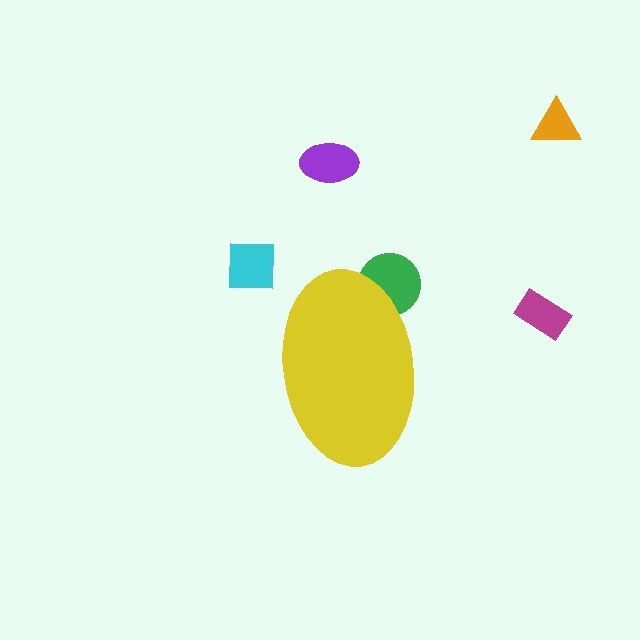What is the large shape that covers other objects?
A yellow ellipse.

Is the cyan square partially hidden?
No, the cyan square is fully visible.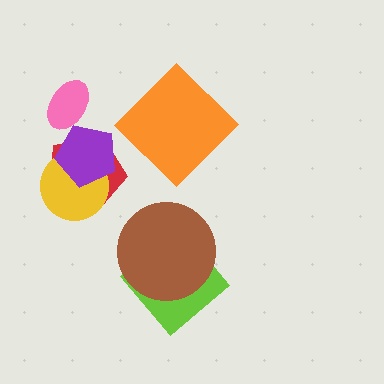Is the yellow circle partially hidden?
Yes, it is partially covered by another shape.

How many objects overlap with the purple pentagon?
2 objects overlap with the purple pentagon.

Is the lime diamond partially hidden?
Yes, it is partially covered by another shape.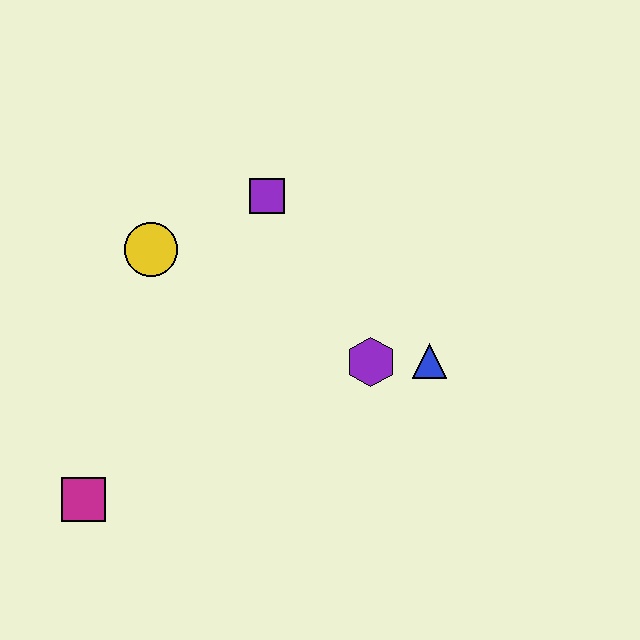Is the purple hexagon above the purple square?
No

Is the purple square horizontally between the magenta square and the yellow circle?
No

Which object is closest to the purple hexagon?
The blue triangle is closest to the purple hexagon.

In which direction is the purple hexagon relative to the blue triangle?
The purple hexagon is to the left of the blue triangle.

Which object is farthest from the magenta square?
The blue triangle is farthest from the magenta square.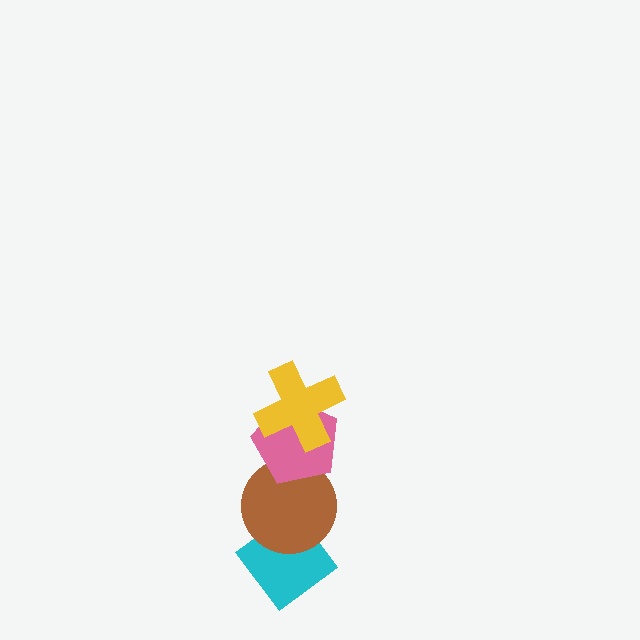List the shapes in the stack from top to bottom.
From top to bottom: the yellow cross, the pink pentagon, the brown circle, the cyan diamond.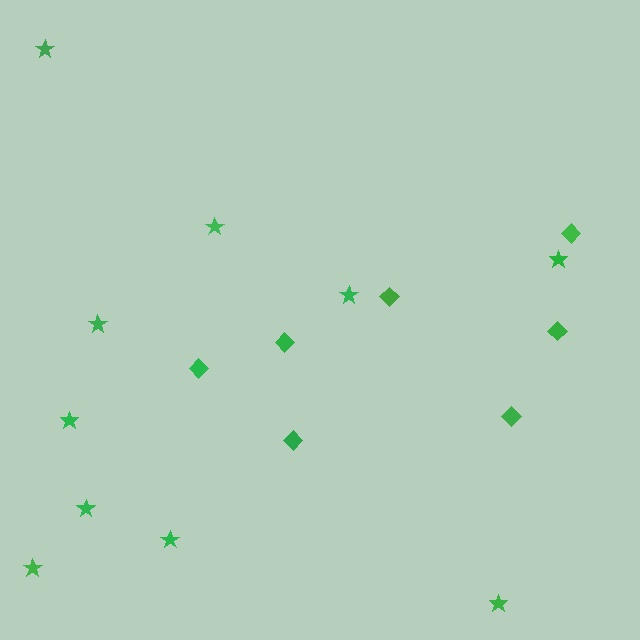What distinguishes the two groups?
There are 2 groups: one group of diamonds (7) and one group of stars (10).